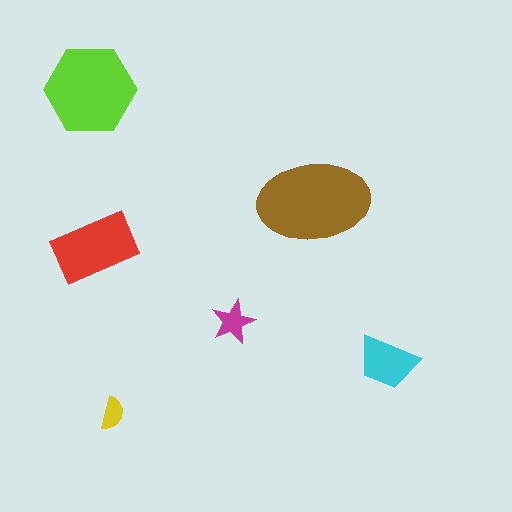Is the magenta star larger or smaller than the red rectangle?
Smaller.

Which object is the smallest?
The yellow semicircle.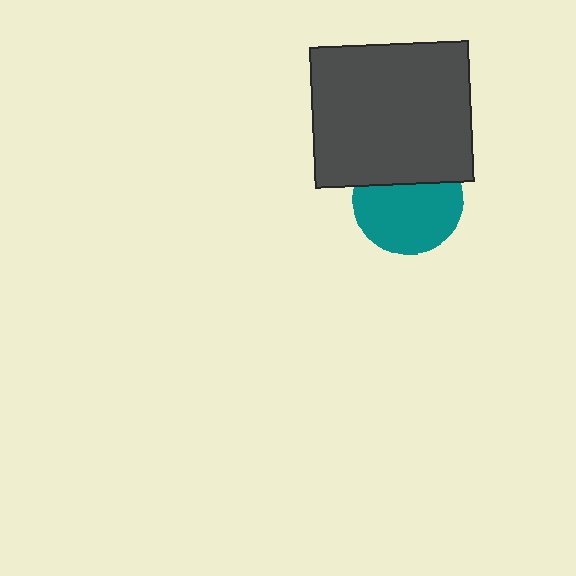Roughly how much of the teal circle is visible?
Most of it is visible (roughly 68%).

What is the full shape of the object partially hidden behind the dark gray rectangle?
The partially hidden object is a teal circle.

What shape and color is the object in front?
The object in front is a dark gray rectangle.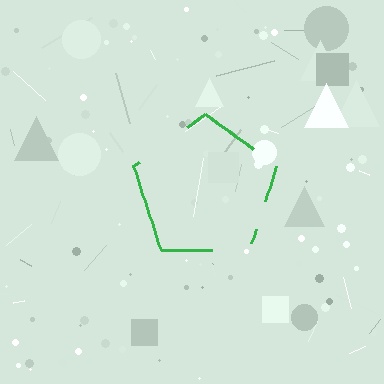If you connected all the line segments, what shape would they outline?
They would outline a pentagon.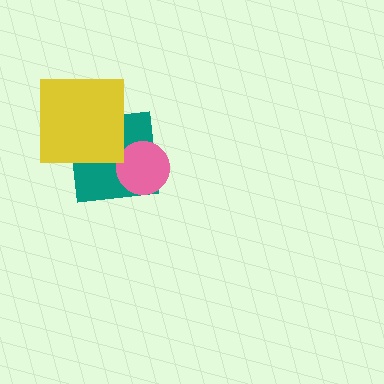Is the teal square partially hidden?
Yes, it is partially covered by another shape.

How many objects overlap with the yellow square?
1 object overlaps with the yellow square.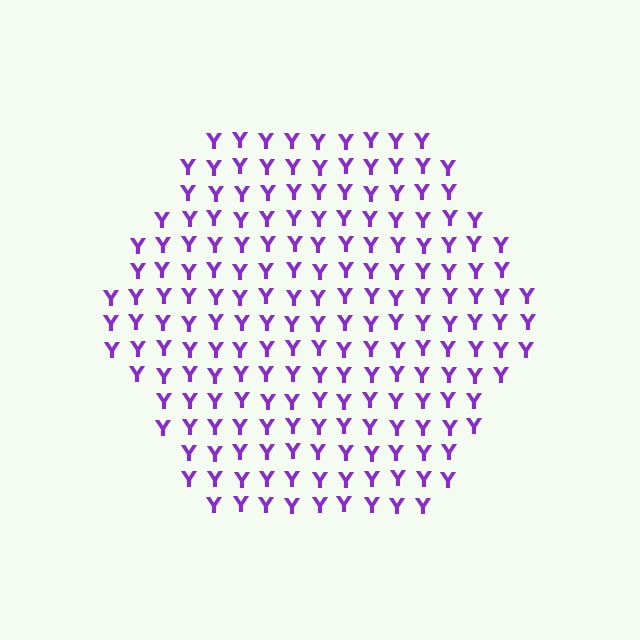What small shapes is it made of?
It is made of small letter Y's.